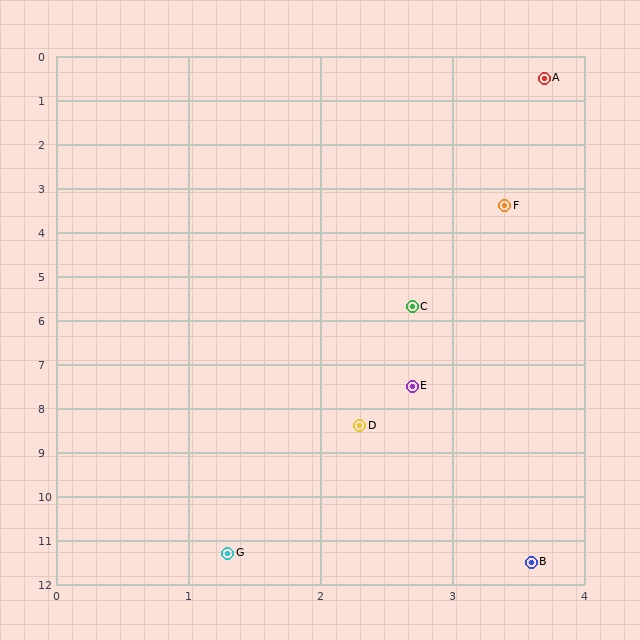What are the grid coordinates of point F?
Point F is at approximately (3.4, 3.4).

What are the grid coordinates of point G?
Point G is at approximately (1.3, 11.3).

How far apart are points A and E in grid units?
Points A and E are about 7.1 grid units apart.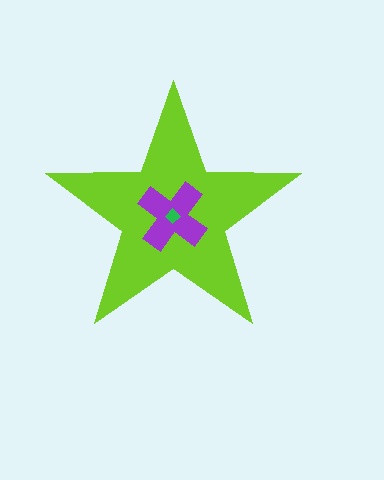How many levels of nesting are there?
3.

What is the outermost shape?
The lime star.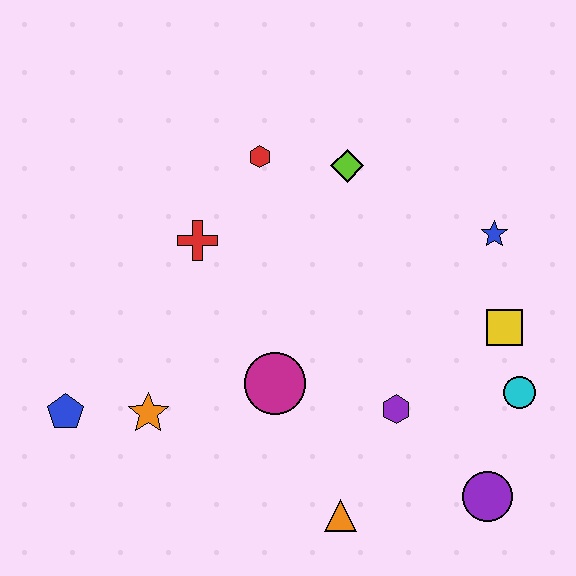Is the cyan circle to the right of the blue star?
Yes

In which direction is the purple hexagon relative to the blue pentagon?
The purple hexagon is to the right of the blue pentagon.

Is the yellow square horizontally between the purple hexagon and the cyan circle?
Yes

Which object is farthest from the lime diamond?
The blue pentagon is farthest from the lime diamond.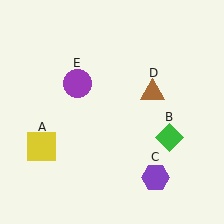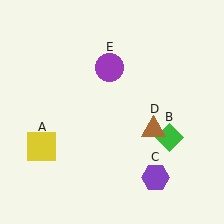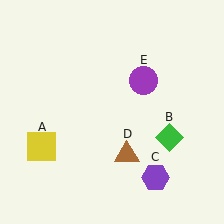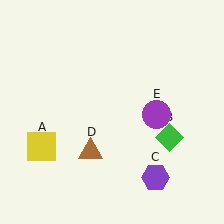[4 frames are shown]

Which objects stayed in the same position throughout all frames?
Yellow square (object A) and green diamond (object B) and purple hexagon (object C) remained stationary.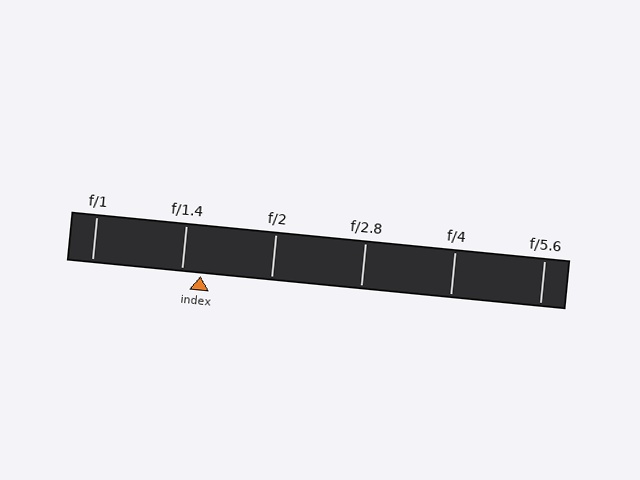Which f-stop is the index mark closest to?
The index mark is closest to f/1.4.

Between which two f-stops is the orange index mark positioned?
The index mark is between f/1.4 and f/2.